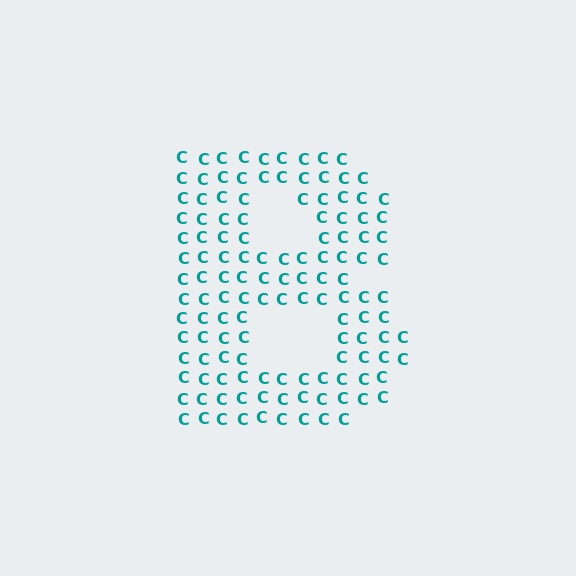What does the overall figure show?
The overall figure shows the letter B.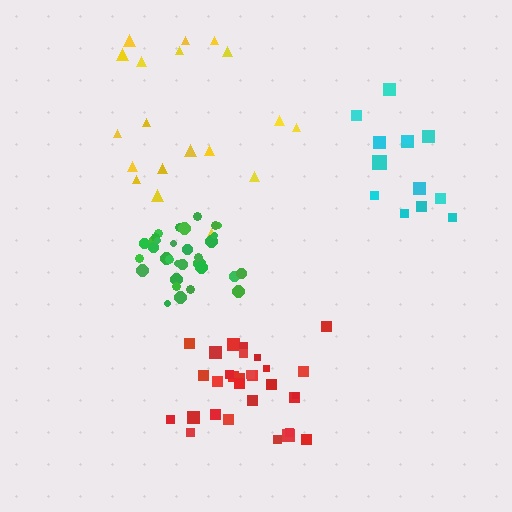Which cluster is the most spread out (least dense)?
Yellow.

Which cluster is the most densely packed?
Green.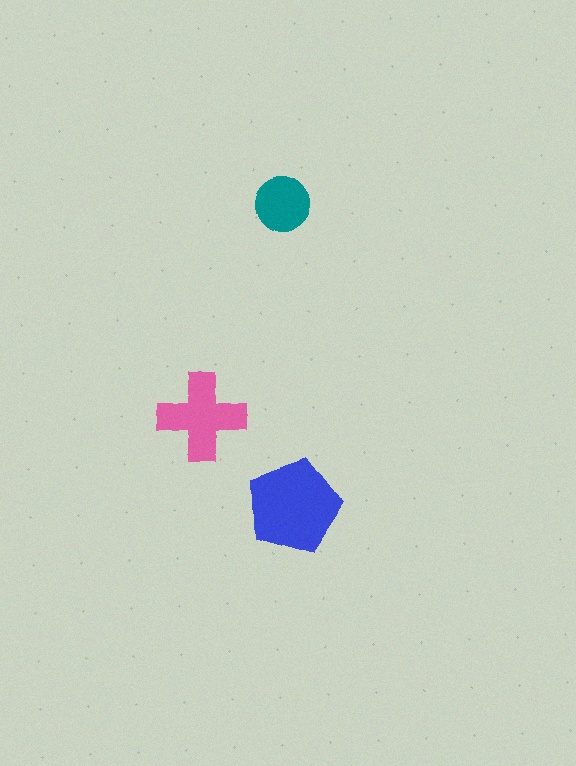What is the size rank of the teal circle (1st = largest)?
3rd.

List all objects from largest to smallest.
The blue pentagon, the pink cross, the teal circle.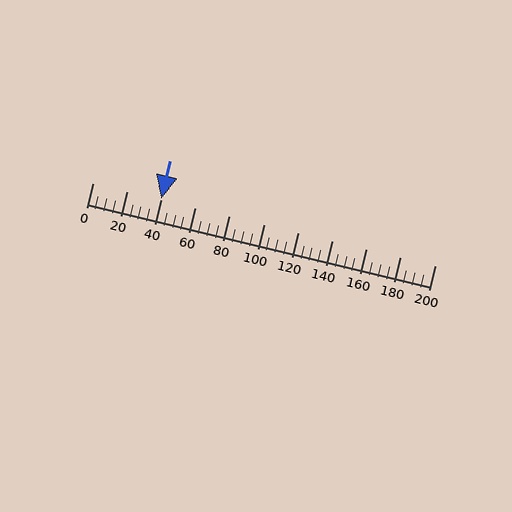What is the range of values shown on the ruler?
The ruler shows values from 0 to 200.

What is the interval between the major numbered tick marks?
The major tick marks are spaced 20 units apart.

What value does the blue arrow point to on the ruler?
The blue arrow points to approximately 40.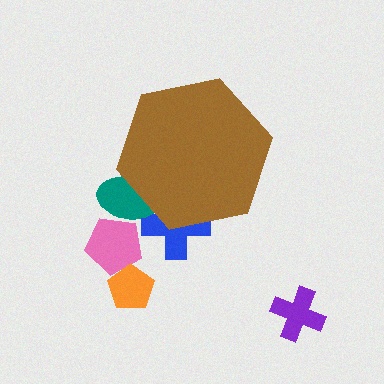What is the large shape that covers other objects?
A brown hexagon.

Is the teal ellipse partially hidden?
Yes, the teal ellipse is partially hidden behind the brown hexagon.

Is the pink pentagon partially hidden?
No, the pink pentagon is fully visible.